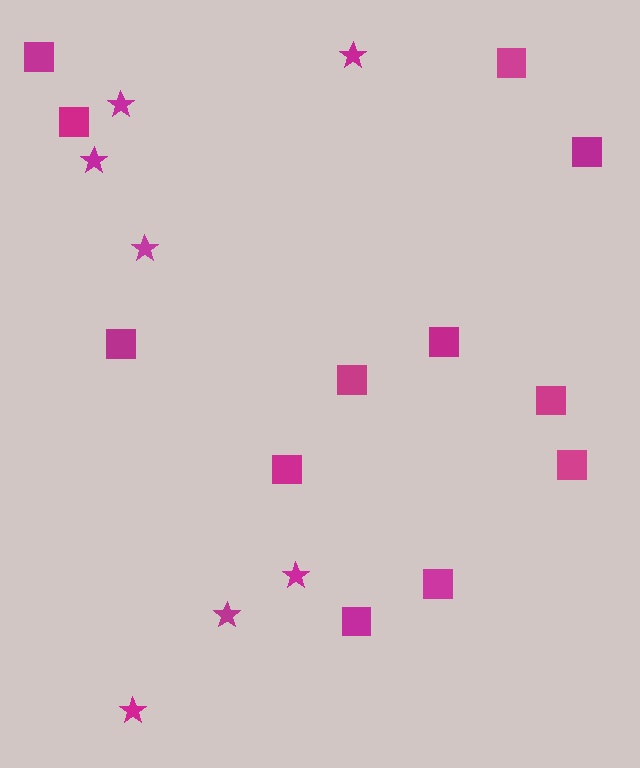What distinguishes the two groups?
There are 2 groups: one group of squares (12) and one group of stars (7).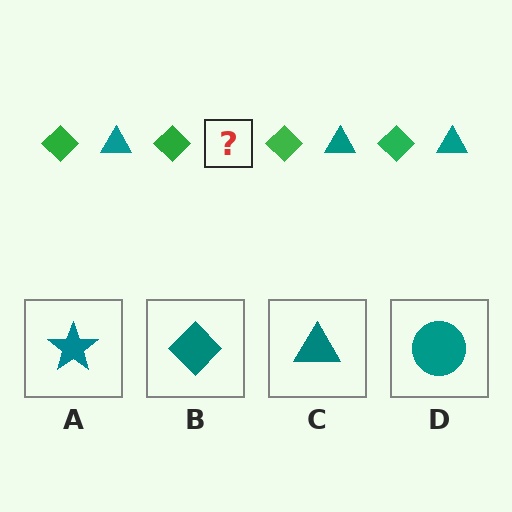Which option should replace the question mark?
Option C.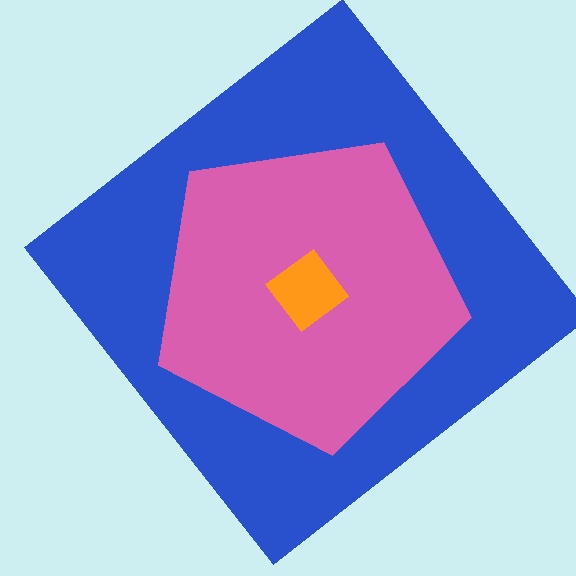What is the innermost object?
The orange diamond.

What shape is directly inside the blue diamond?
The pink pentagon.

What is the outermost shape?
The blue diamond.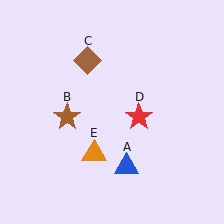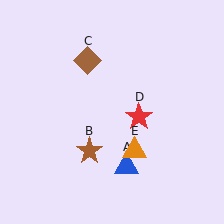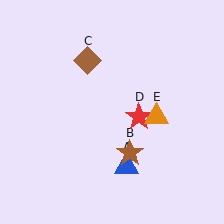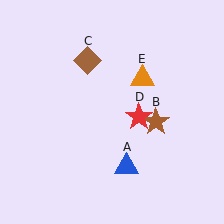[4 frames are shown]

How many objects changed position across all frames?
2 objects changed position: brown star (object B), orange triangle (object E).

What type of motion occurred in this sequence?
The brown star (object B), orange triangle (object E) rotated counterclockwise around the center of the scene.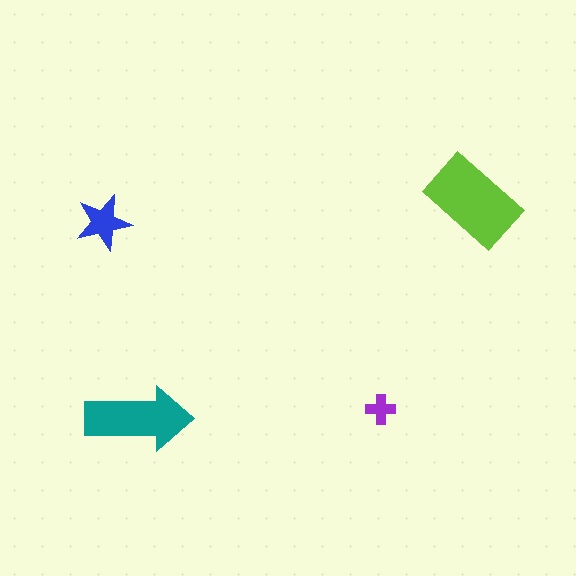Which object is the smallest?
The purple cross.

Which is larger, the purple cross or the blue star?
The blue star.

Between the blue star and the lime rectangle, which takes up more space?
The lime rectangle.